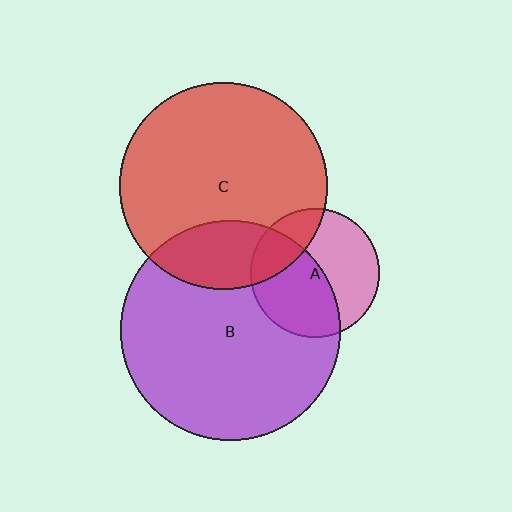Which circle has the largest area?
Circle B (purple).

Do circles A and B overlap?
Yes.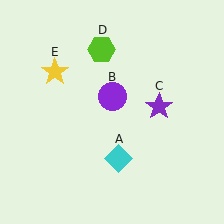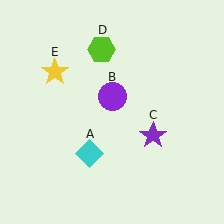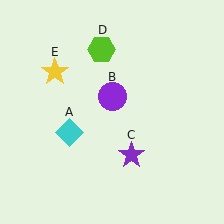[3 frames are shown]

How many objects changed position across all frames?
2 objects changed position: cyan diamond (object A), purple star (object C).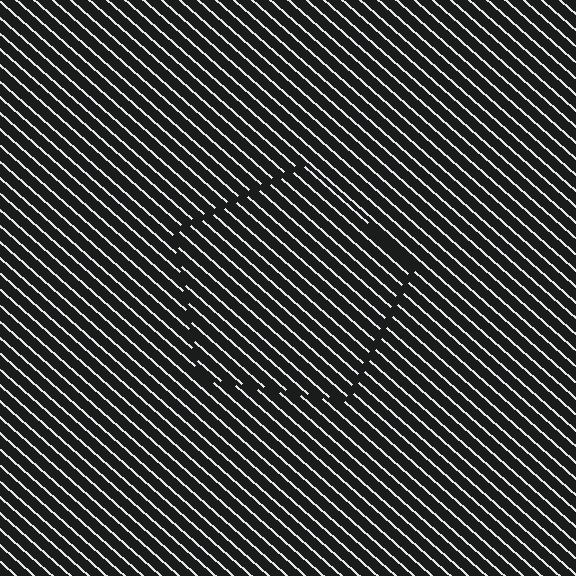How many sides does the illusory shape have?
5 sides — the line-ends trace a pentagon.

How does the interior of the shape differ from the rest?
The interior of the shape contains the same grating, shifted by half a period — the contour is defined by the phase discontinuity where line-ends from the inner and outer gratings abut.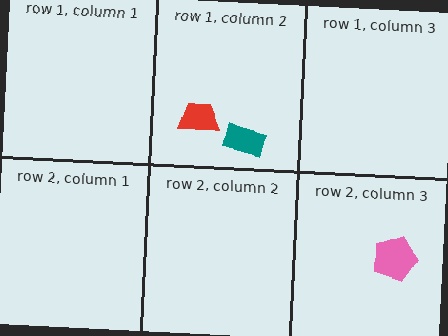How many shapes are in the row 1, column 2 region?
2.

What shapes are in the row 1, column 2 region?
The teal rectangle, the red trapezoid.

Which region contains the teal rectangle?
The row 1, column 2 region.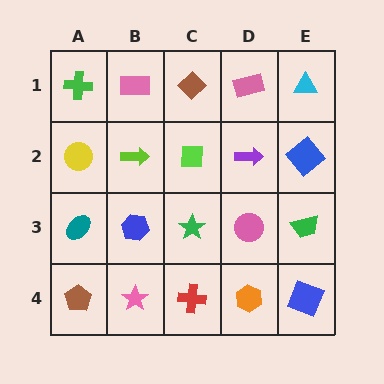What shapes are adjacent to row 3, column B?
A lime arrow (row 2, column B), a pink star (row 4, column B), a teal ellipse (row 3, column A), a green star (row 3, column C).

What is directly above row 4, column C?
A green star.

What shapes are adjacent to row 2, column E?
A cyan triangle (row 1, column E), a green trapezoid (row 3, column E), a purple arrow (row 2, column D).